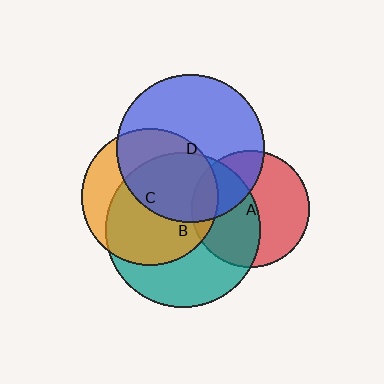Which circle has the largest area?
Circle B (teal).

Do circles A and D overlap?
Yes.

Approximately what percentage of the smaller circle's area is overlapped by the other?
Approximately 30%.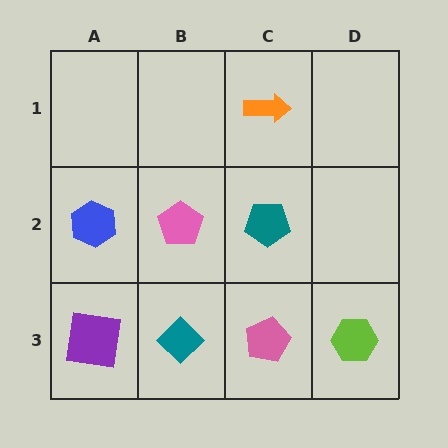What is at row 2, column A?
A blue hexagon.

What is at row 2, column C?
A teal pentagon.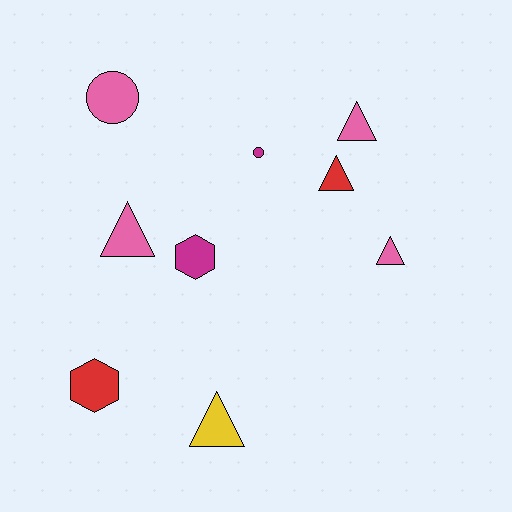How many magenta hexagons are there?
There is 1 magenta hexagon.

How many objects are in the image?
There are 9 objects.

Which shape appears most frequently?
Triangle, with 5 objects.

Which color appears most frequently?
Pink, with 4 objects.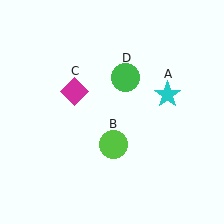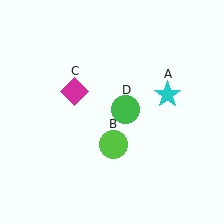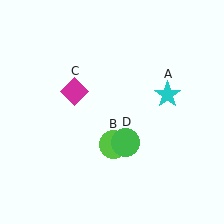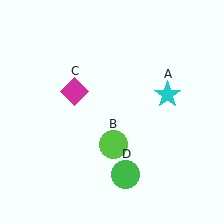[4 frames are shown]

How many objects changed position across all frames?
1 object changed position: green circle (object D).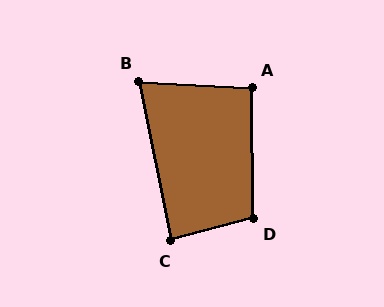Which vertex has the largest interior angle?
D, at approximately 104 degrees.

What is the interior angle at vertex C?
Approximately 87 degrees (approximately right).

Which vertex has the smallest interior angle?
B, at approximately 76 degrees.